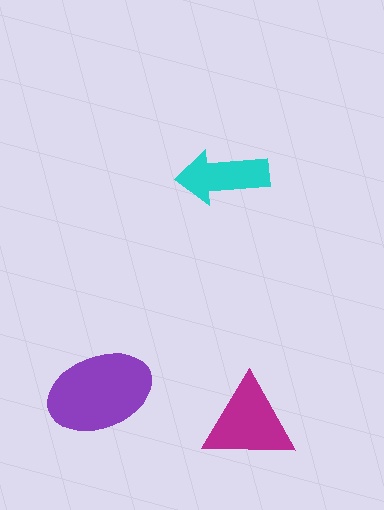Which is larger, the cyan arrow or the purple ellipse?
The purple ellipse.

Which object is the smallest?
The cyan arrow.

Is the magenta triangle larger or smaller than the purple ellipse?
Smaller.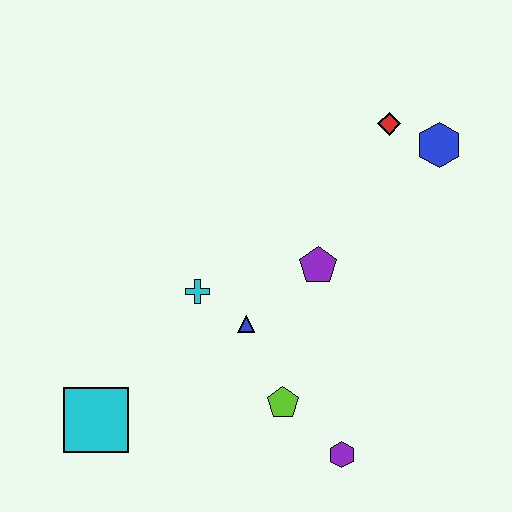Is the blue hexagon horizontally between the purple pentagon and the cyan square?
No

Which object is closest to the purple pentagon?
The blue triangle is closest to the purple pentagon.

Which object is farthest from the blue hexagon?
The cyan square is farthest from the blue hexagon.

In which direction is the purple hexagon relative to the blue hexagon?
The purple hexagon is below the blue hexagon.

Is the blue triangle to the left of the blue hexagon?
Yes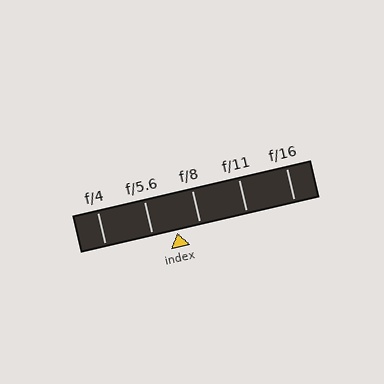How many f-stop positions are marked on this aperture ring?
There are 5 f-stop positions marked.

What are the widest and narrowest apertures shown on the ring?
The widest aperture shown is f/4 and the narrowest is f/16.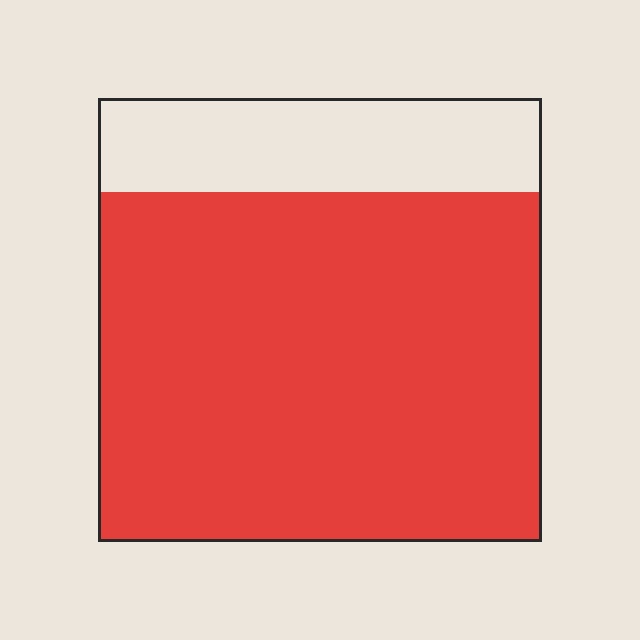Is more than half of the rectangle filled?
Yes.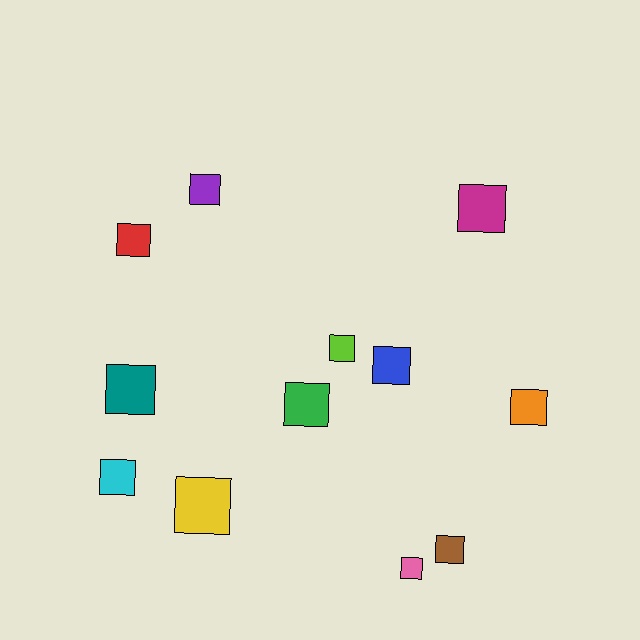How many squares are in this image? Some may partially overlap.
There are 12 squares.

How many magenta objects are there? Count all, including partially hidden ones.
There is 1 magenta object.